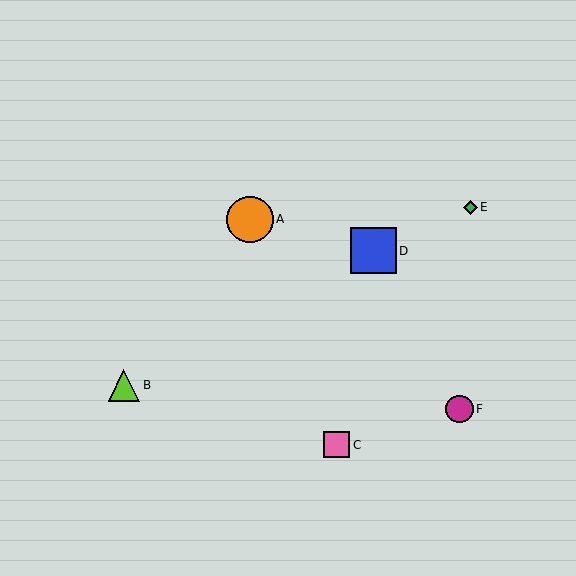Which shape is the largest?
The orange circle (labeled A) is the largest.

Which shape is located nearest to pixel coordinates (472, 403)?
The magenta circle (labeled F) at (460, 409) is nearest to that location.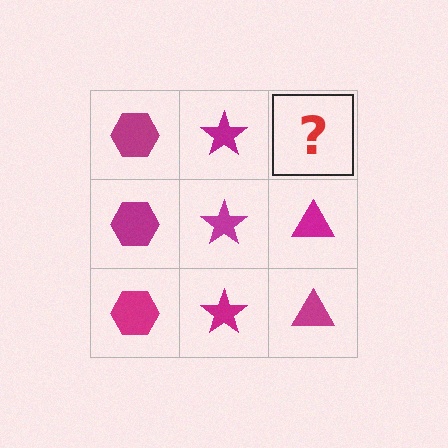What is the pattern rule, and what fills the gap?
The rule is that each column has a consistent shape. The gap should be filled with a magenta triangle.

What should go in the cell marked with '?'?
The missing cell should contain a magenta triangle.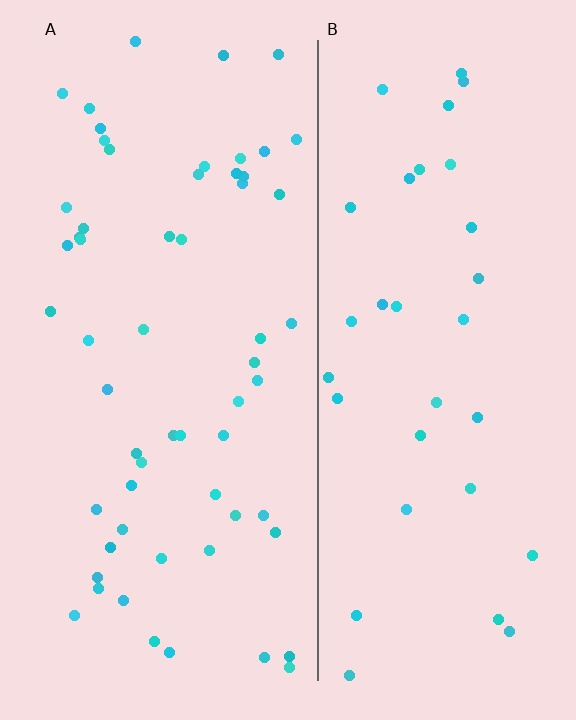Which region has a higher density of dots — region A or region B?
A (the left).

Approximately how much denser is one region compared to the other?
Approximately 1.7× — region A over region B.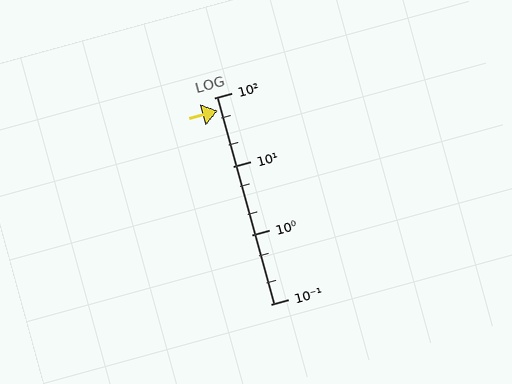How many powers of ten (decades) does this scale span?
The scale spans 3 decades, from 0.1 to 100.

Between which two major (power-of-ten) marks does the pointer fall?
The pointer is between 10 and 100.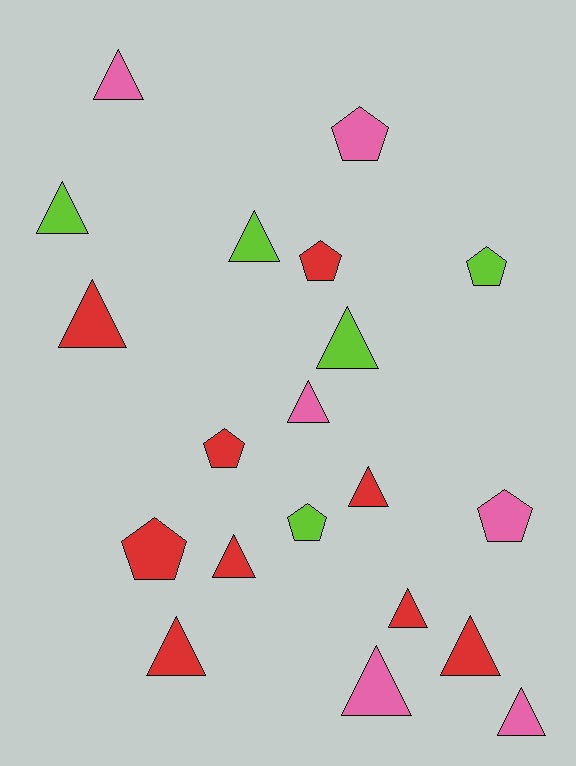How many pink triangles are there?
There are 4 pink triangles.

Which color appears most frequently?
Red, with 9 objects.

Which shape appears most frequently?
Triangle, with 13 objects.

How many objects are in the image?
There are 20 objects.